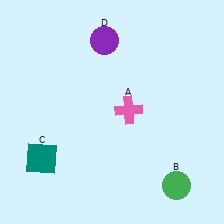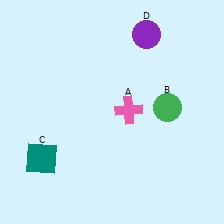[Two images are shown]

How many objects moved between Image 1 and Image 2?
2 objects moved between the two images.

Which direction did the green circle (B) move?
The green circle (B) moved up.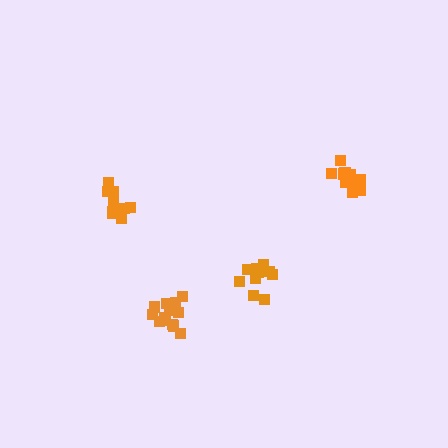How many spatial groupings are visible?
There are 4 spatial groupings.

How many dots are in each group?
Group 1: 11 dots, Group 2: 14 dots, Group 3: 10 dots, Group 4: 13 dots (48 total).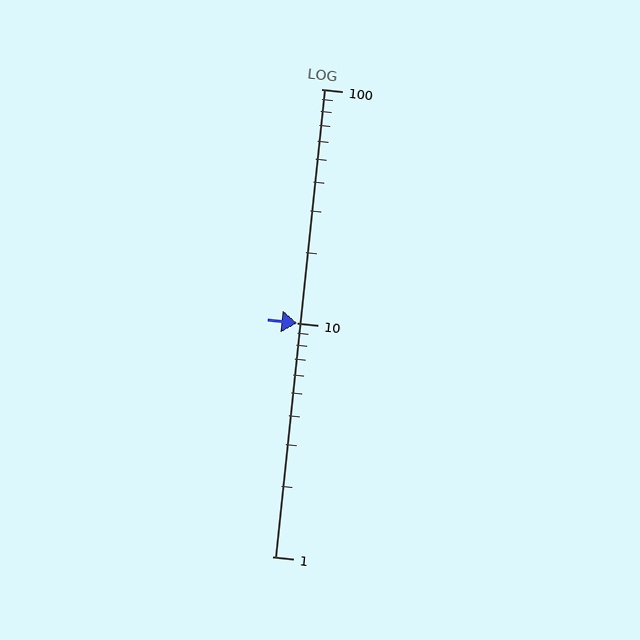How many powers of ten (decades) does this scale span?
The scale spans 2 decades, from 1 to 100.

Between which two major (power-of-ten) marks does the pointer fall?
The pointer is between 10 and 100.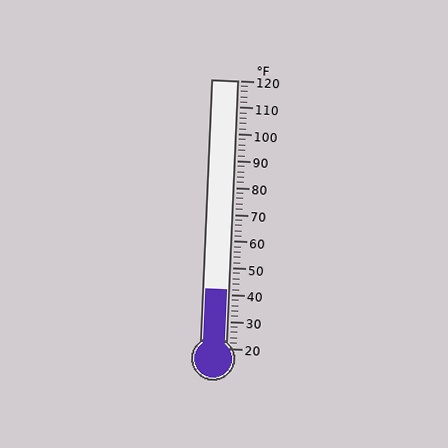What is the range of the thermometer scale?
The thermometer scale ranges from 20°F to 120°F.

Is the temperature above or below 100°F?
The temperature is below 100°F.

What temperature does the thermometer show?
The thermometer shows approximately 42°F.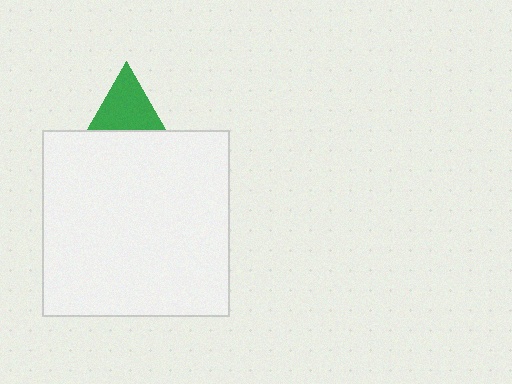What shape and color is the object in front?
The object in front is a white square.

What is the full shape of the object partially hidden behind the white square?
The partially hidden object is a green triangle.